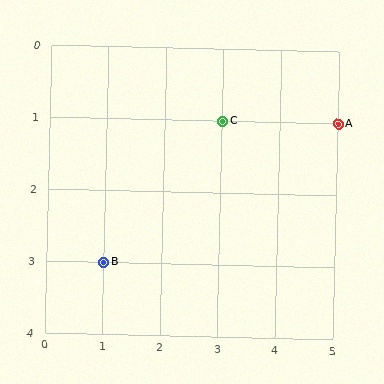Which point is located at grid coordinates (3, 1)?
Point C is at (3, 1).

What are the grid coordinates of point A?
Point A is at grid coordinates (5, 1).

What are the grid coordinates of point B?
Point B is at grid coordinates (1, 3).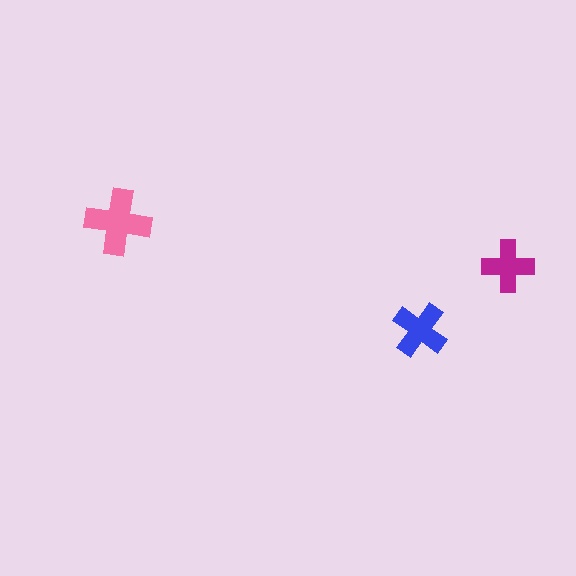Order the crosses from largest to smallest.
the pink one, the blue one, the magenta one.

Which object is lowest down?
The blue cross is bottommost.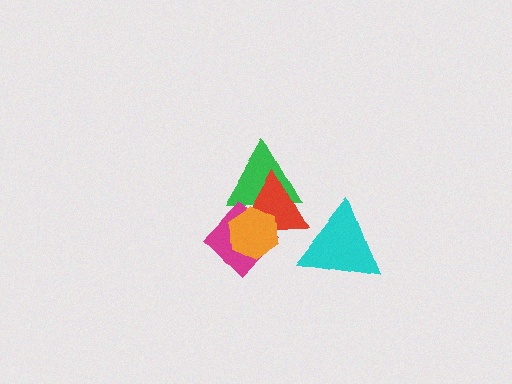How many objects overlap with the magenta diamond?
3 objects overlap with the magenta diamond.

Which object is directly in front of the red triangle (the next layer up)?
The magenta diamond is directly in front of the red triangle.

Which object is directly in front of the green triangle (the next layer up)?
The red triangle is directly in front of the green triangle.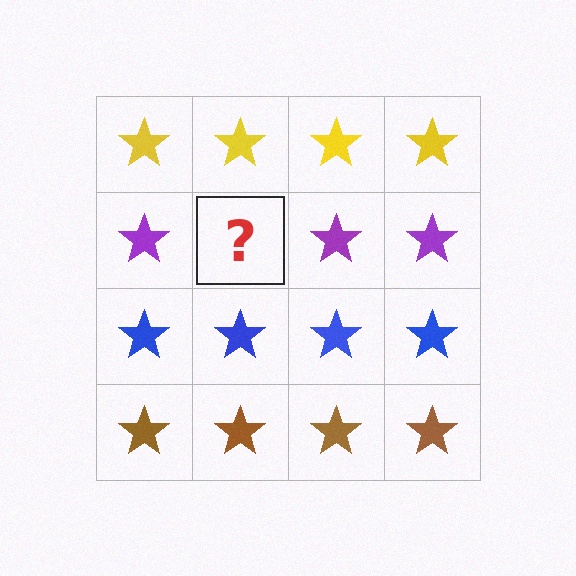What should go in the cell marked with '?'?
The missing cell should contain a purple star.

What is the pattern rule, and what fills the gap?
The rule is that each row has a consistent color. The gap should be filled with a purple star.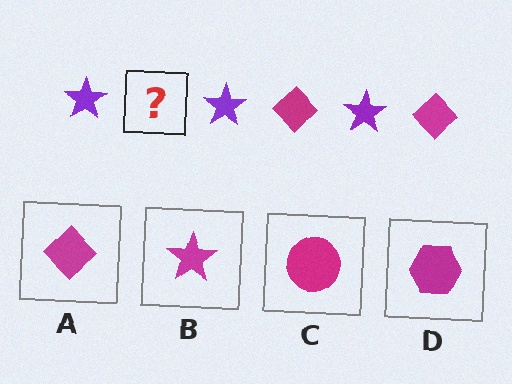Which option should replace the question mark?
Option A.